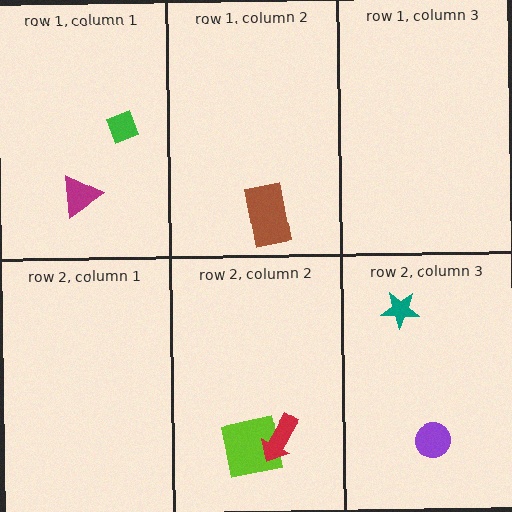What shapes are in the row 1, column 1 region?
The green diamond, the magenta triangle.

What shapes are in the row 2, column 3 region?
The teal star, the purple circle.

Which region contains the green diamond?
The row 1, column 1 region.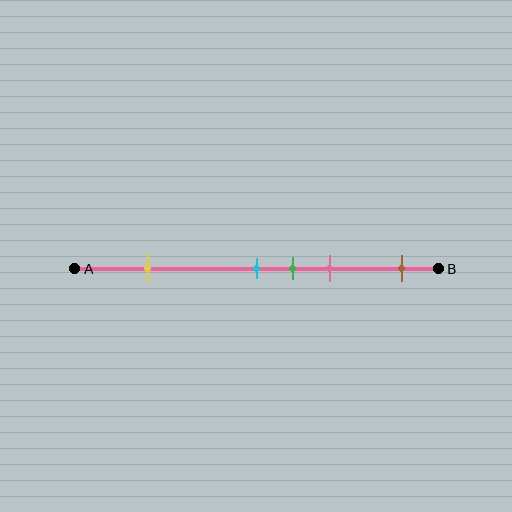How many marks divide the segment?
There are 5 marks dividing the segment.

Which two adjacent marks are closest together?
The cyan and green marks are the closest adjacent pair.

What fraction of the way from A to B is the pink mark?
The pink mark is approximately 70% (0.7) of the way from A to B.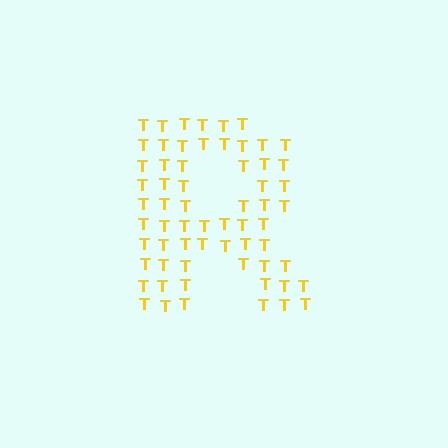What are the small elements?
The small elements are letter T's.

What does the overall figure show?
The overall figure shows the letter R.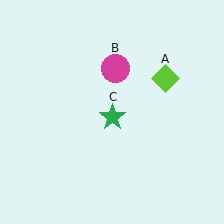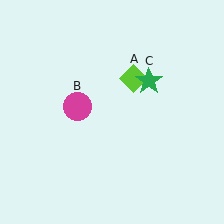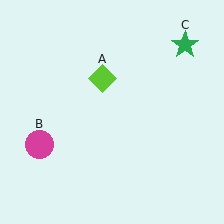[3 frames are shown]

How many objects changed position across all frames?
3 objects changed position: lime diamond (object A), magenta circle (object B), green star (object C).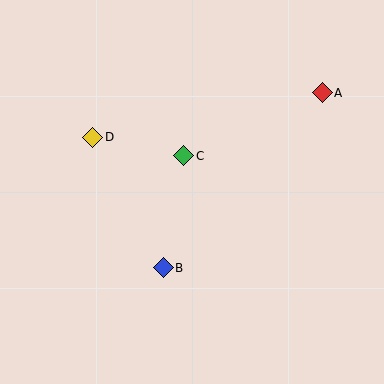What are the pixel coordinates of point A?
Point A is at (322, 93).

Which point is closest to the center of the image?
Point C at (184, 156) is closest to the center.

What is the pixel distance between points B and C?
The distance between B and C is 114 pixels.